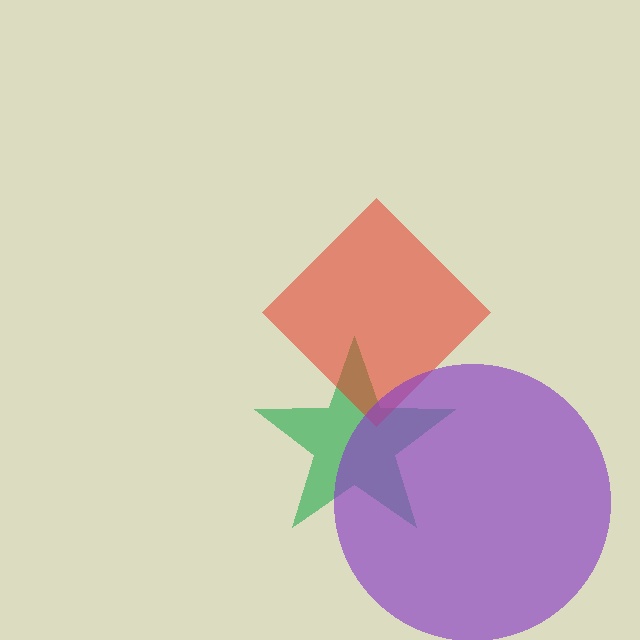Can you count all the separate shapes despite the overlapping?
Yes, there are 3 separate shapes.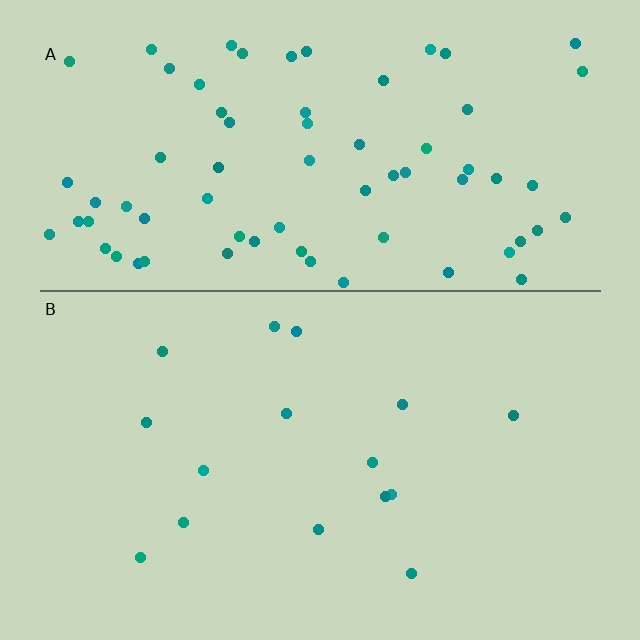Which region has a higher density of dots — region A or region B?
A (the top).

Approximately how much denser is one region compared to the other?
Approximately 4.6× — region A over region B.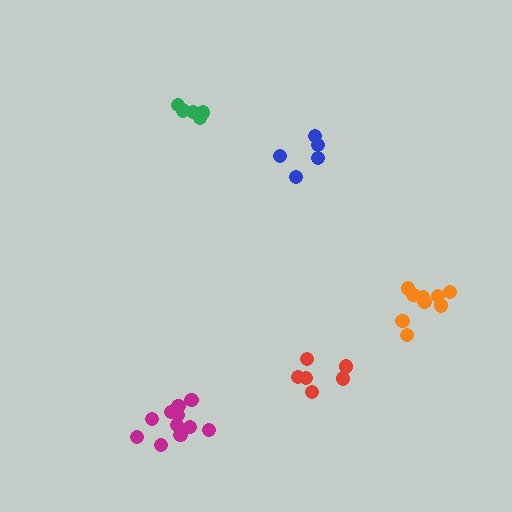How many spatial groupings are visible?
There are 5 spatial groupings.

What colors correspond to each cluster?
The clusters are colored: orange, magenta, green, red, blue.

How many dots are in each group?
Group 1: 9 dots, Group 2: 11 dots, Group 3: 5 dots, Group 4: 6 dots, Group 5: 6 dots (37 total).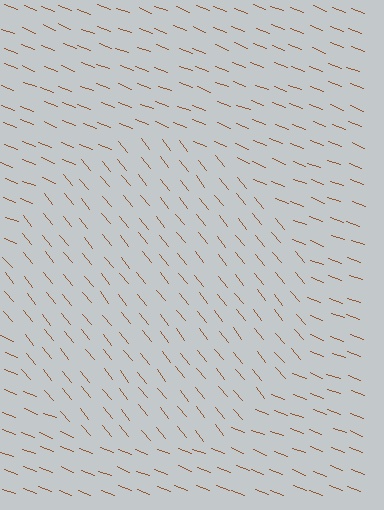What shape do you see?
I see a circle.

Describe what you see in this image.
The image is filled with small brown line segments. A circle region in the image has lines oriented differently from the surrounding lines, creating a visible texture boundary.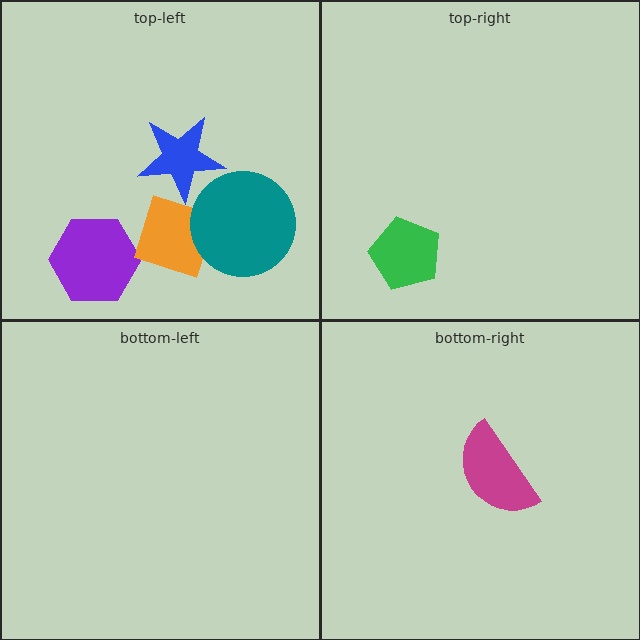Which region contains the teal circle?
The top-left region.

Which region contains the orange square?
The top-left region.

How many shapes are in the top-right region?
1.